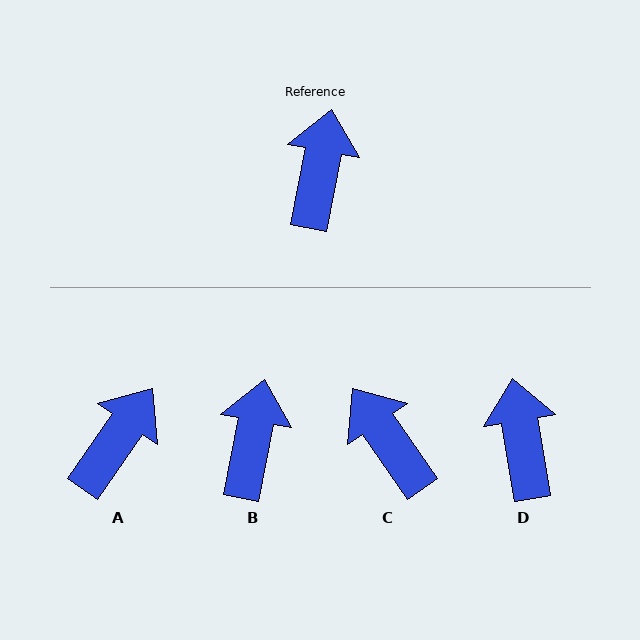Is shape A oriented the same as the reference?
No, it is off by about 24 degrees.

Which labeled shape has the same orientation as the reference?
B.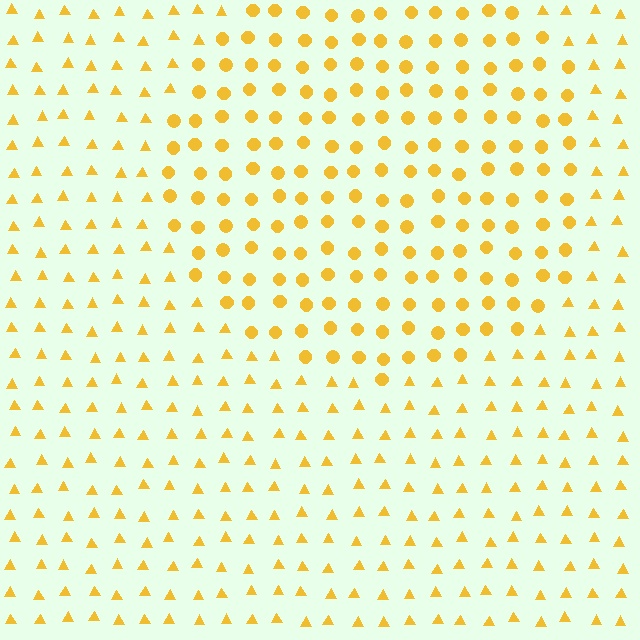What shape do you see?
I see a circle.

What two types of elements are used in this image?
The image uses circles inside the circle region and triangles outside it.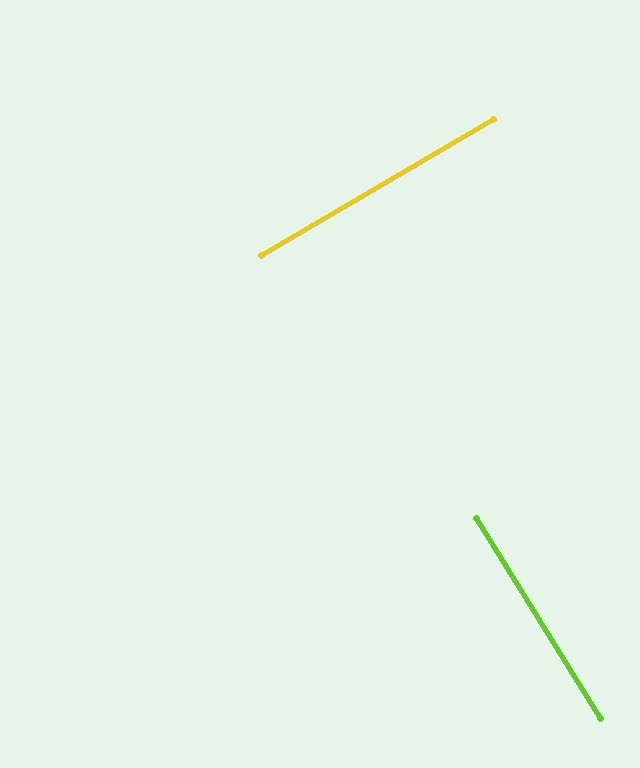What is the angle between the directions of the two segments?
Approximately 88 degrees.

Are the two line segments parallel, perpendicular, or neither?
Perpendicular — they meet at approximately 88°.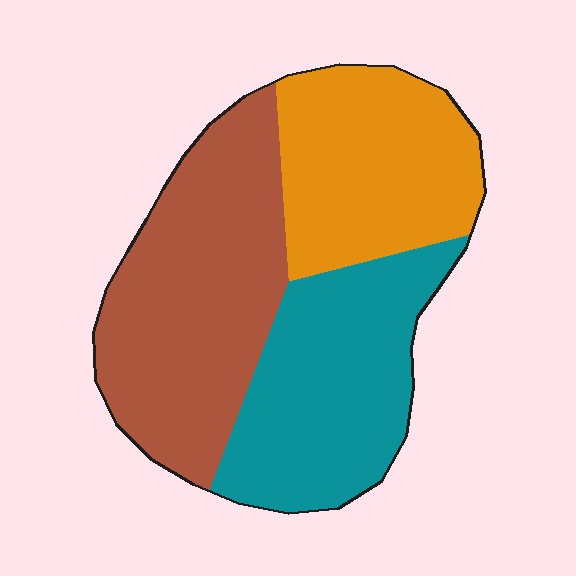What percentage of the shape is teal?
Teal covers about 30% of the shape.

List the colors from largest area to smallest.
From largest to smallest: brown, teal, orange.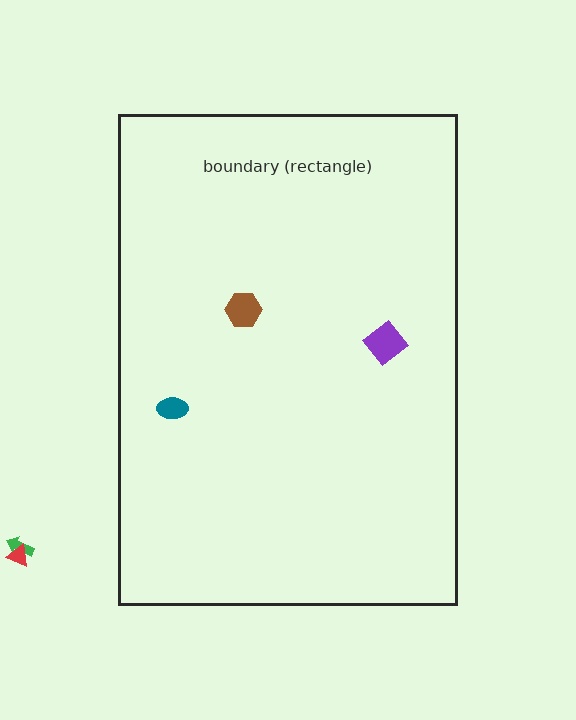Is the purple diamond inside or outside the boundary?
Inside.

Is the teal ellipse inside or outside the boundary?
Inside.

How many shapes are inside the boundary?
3 inside, 2 outside.